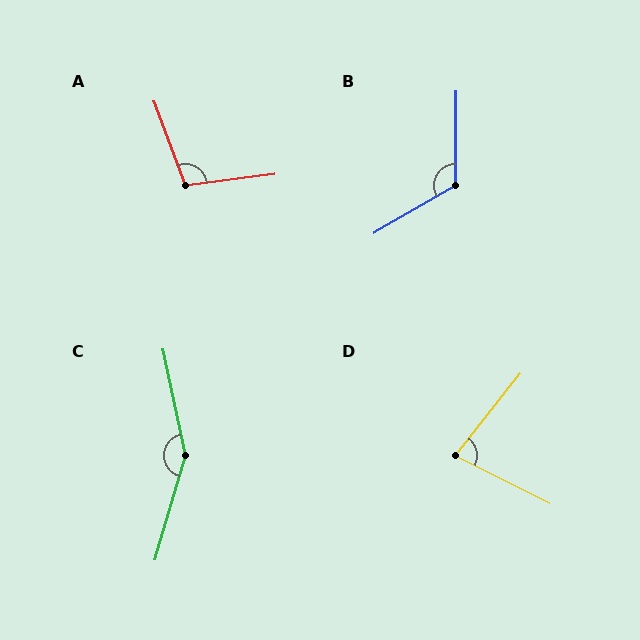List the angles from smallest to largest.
D (78°), A (103°), B (120°), C (152°).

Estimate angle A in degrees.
Approximately 103 degrees.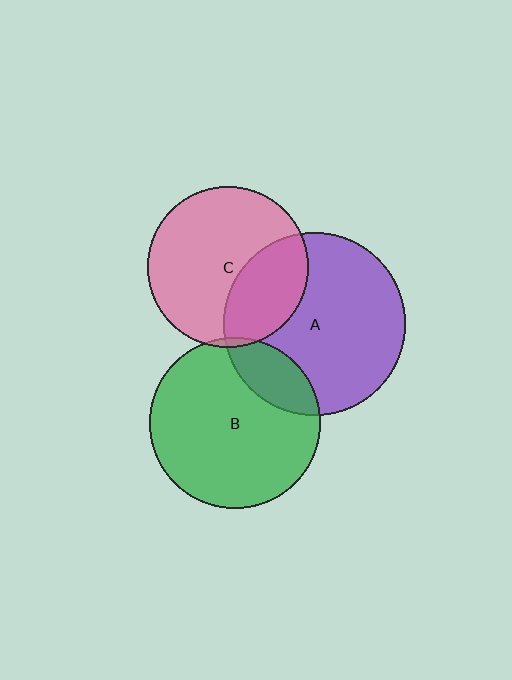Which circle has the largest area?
Circle A (purple).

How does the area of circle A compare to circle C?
Approximately 1.3 times.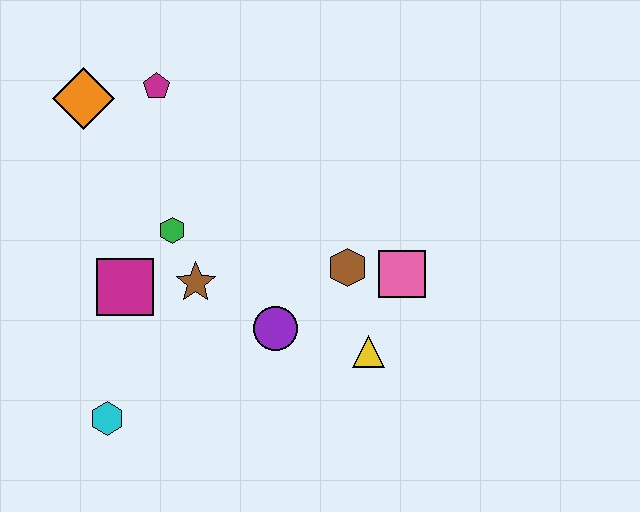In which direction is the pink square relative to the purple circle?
The pink square is to the right of the purple circle.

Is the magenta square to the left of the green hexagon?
Yes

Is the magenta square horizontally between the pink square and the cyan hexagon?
Yes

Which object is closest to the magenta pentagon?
The orange diamond is closest to the magenta pentagon.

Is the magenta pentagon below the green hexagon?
No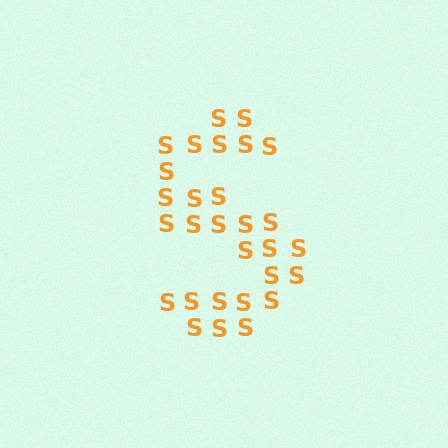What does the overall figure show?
The overall figure shows the letter S.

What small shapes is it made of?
It is made of small letter S's.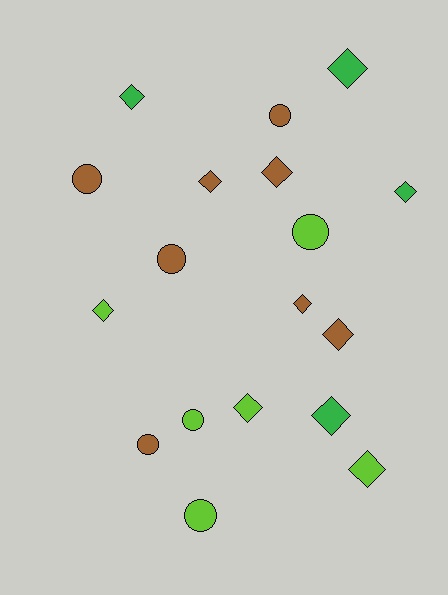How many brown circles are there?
There are 4 brown circles.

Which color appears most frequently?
Brown, with 8 objects.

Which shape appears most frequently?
Diamond, with 11 objects.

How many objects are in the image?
There are 18 objects.